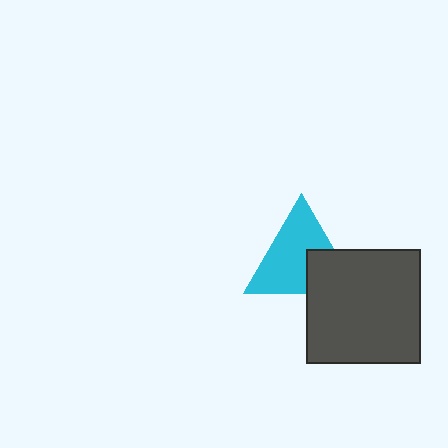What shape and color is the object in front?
The object in front is a dark gray square.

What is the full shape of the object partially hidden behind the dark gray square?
The partially hidden object is a cyan triangle.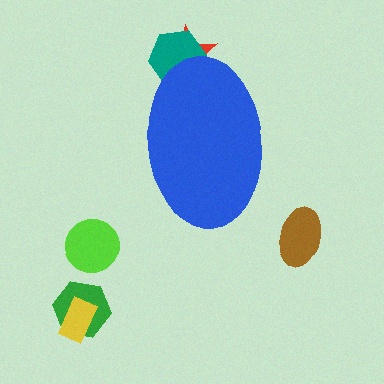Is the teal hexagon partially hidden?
Yes, the teal hexagon is partially hidden behind the blue ellipse.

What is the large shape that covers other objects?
A blue ellipse.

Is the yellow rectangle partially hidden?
No, the yellow rectangle is fully visible.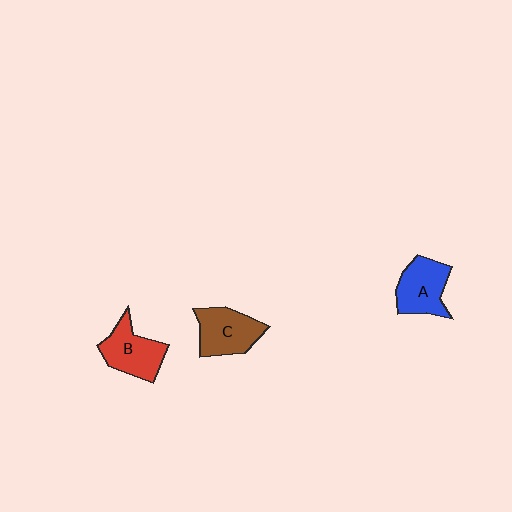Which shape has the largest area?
Shape C (brown).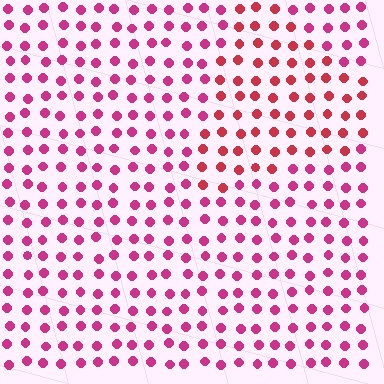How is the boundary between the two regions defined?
The boundary is defined purely by a slight shift in hue (about 27 degrees). Spacing, size, and orientation are identical on both sides.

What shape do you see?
I see a triangle.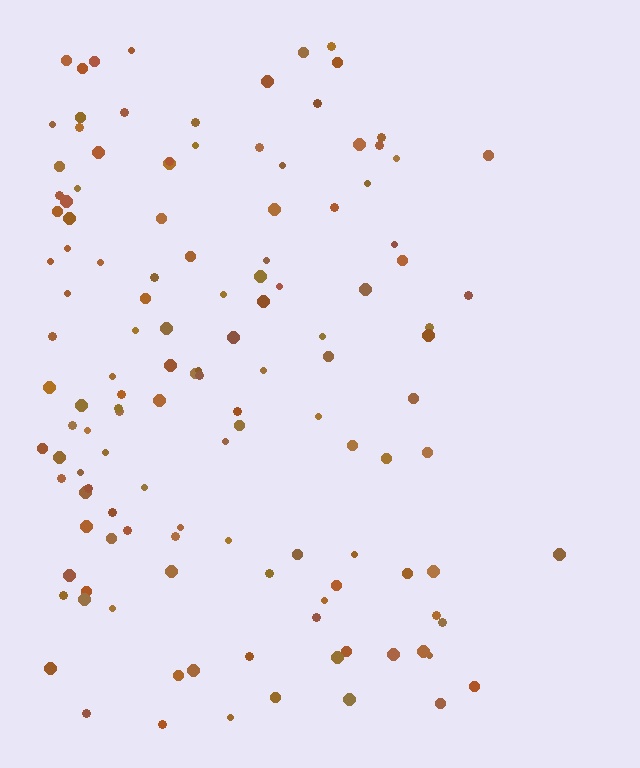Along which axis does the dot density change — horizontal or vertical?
Horizontal.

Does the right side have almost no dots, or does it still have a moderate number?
Still a moderate number, just noticeably fewer than the left.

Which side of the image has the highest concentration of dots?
The left.